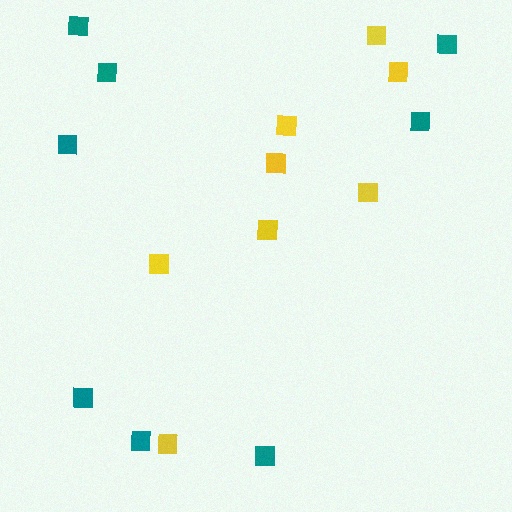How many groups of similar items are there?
There are 2 groups: one group of teal squares (8) and one group of yellow squares (8).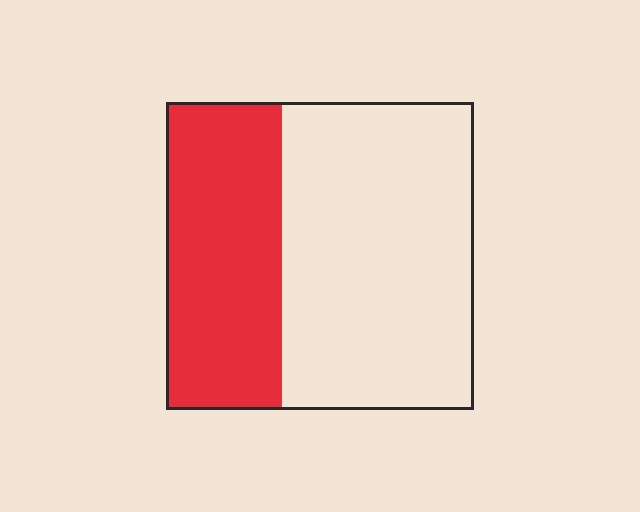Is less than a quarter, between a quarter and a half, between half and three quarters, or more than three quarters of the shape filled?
Between a quarter and a half.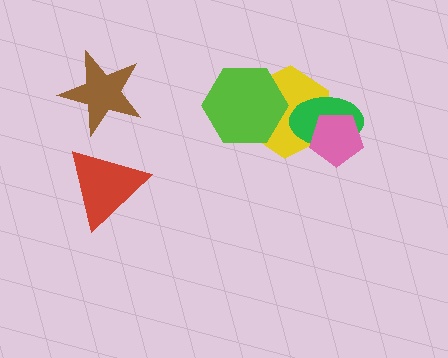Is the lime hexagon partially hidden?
No, no other shape covers it.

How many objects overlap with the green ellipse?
2 objects overlap with the green ellipse.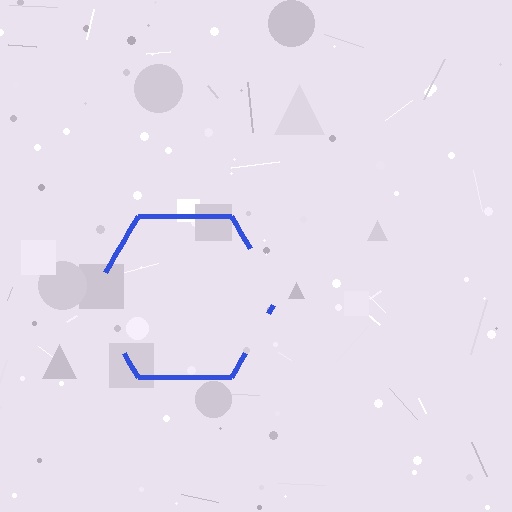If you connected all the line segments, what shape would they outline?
They would outline a hexagon.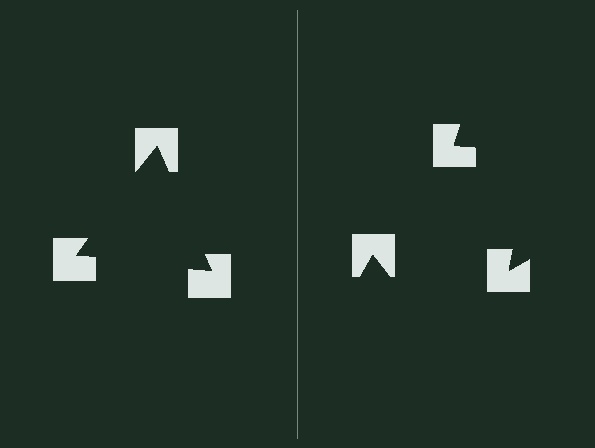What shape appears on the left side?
An illusory triangle.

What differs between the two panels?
The notched squares are positioned identically on both sides; only the wedge orientations differ. On the left they align to a triangle; on the right they are misaligned.